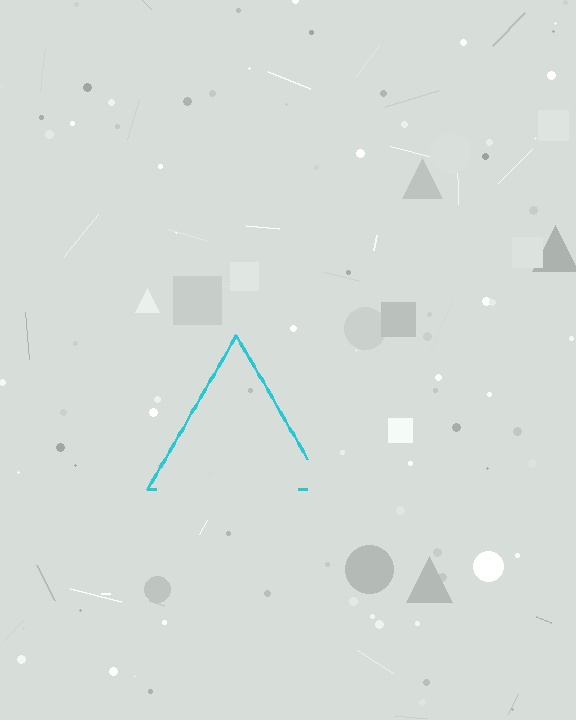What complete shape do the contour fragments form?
The contour fragments form a triangle.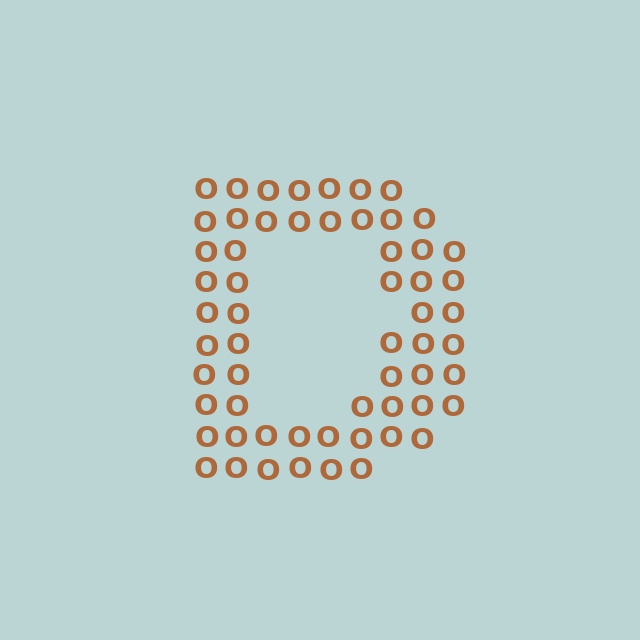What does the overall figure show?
The overall figure shows the letter D.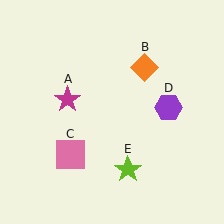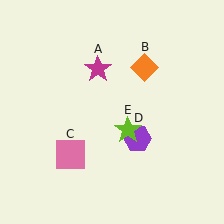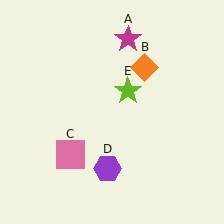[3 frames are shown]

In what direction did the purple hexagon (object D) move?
The purple hexagon (object D) moved down and to the left.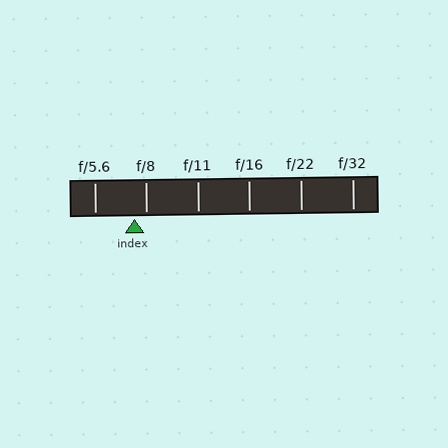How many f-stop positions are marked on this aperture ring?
There are 6 f-stop positions marked.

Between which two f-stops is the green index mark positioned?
The index mark is between f/5.6 and f/8.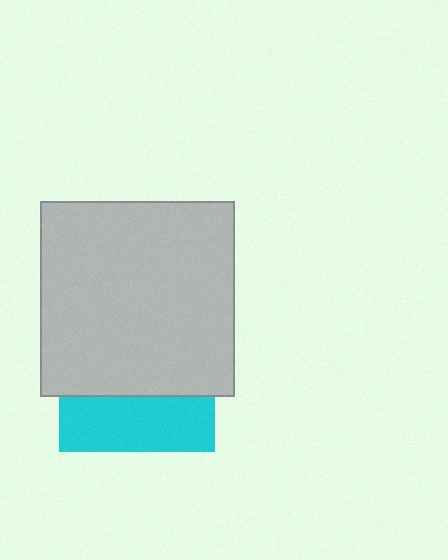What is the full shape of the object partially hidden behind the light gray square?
The partially hidden object is a cyan square.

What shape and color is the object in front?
The object in front is a light gray square.